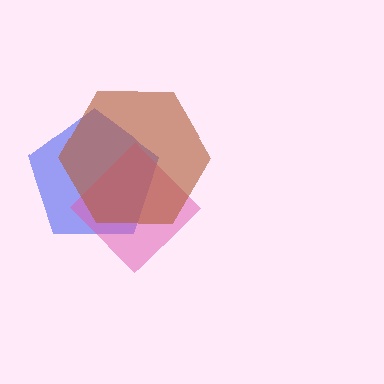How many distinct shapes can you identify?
There are 3 distinct shapes: a blue pentagon, a pink diamond, a brown hexagon.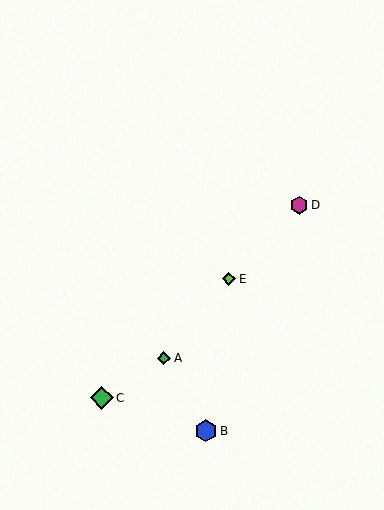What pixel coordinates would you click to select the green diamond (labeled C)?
Click at (102, 398) to select the green diamond C.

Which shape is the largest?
The green diamond (labeled C) is the largest.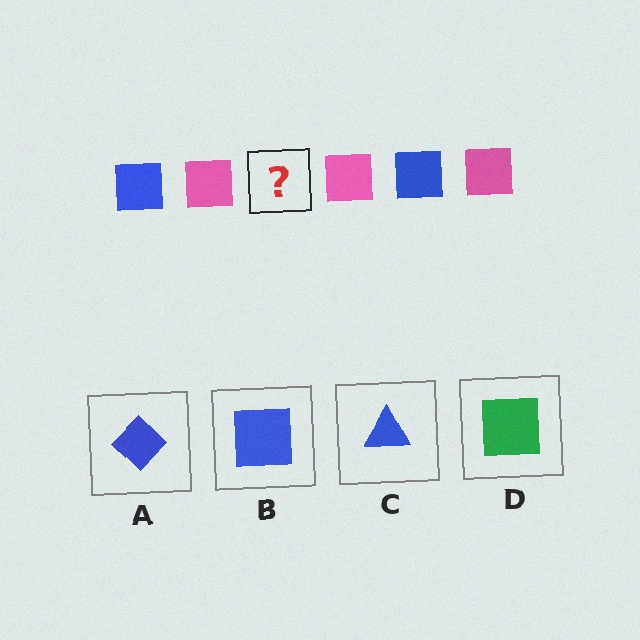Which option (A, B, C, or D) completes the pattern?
B.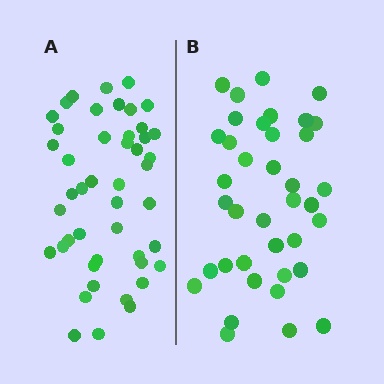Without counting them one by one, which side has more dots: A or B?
Region A (the left region) has more dots.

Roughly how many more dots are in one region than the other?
Region A has roughly 8 or so more dots than region B.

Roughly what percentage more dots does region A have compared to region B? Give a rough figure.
About 20% more.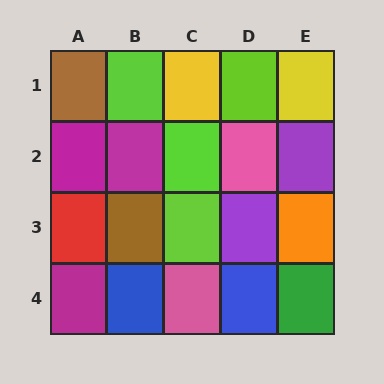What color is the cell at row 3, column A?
Red.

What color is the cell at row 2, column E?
Purple.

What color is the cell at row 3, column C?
Lime.